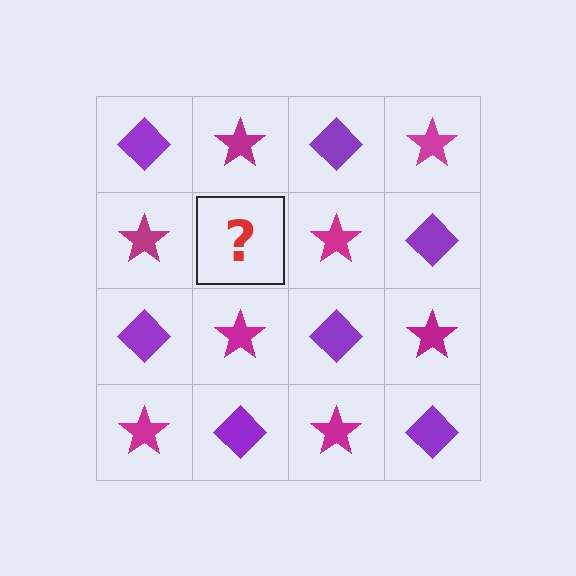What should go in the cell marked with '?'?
The missing cell should contain a purple diamond.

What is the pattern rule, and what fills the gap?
The rule is that it alternates purple diamond and magenta star in a checkerboard pattern. The gap should be filled with a purple diamond.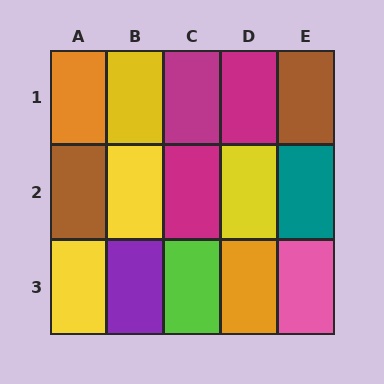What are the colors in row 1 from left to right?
Orange, yellow, magenta, magenta, brown.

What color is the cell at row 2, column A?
Brown.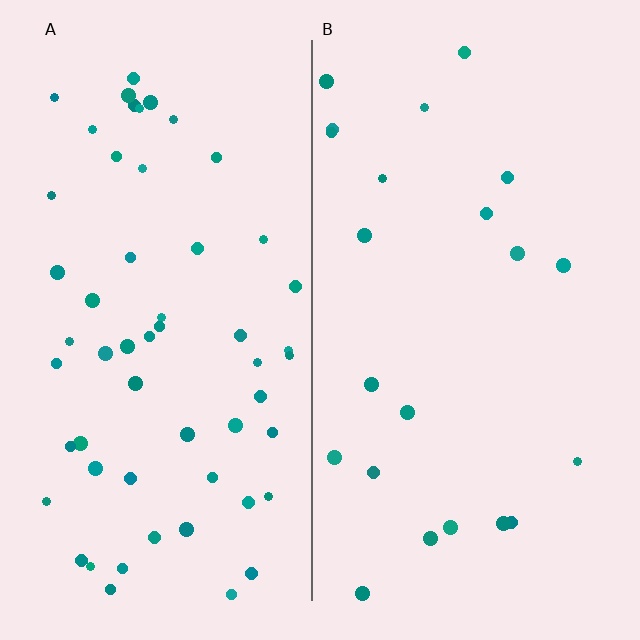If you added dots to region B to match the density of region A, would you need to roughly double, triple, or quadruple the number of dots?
Approximately triple.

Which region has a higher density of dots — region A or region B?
A (the left).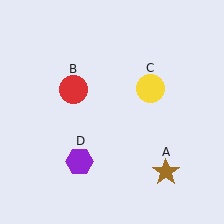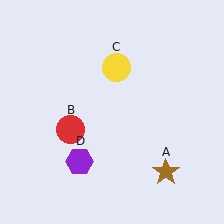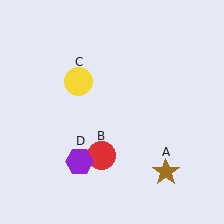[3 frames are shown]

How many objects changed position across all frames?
2 objects changed position: red circle (object B), yellow circle (object C).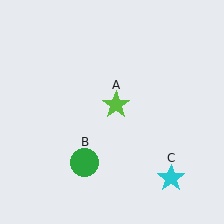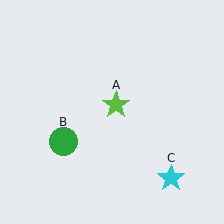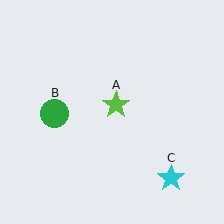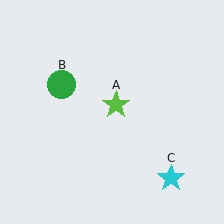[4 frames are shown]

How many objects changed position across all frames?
1 object changed position: green circle (object B).